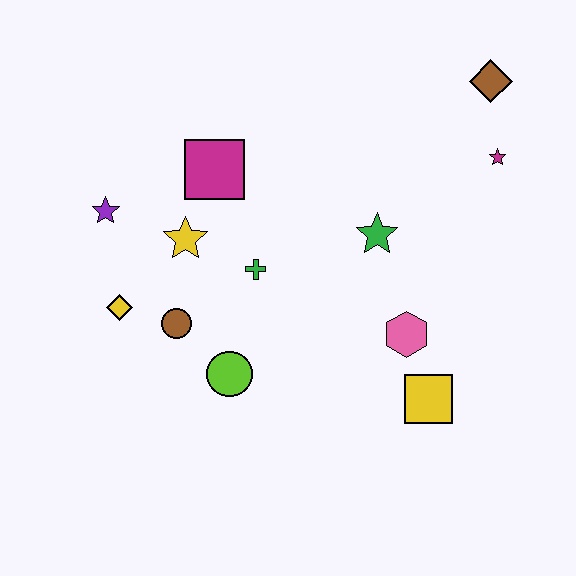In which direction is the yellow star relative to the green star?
The yellow star is to the left of the green star.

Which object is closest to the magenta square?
The yellow star is closest to the magenta square.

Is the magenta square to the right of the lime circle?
No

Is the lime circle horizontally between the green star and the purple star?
Yes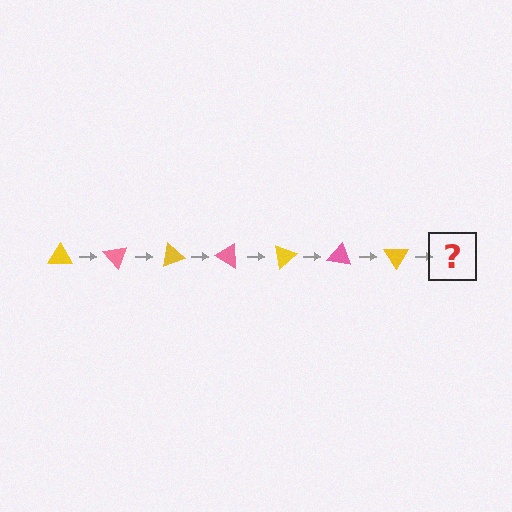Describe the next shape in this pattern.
It should be a pink triangle, rotated 350 degrees from the start.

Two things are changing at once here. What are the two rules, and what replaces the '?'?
The two rules are that it rotates 50 degrees each step and the color cycles through yellow and pink. The '?' should be a pink triangle, rotated 350 degrees from the start.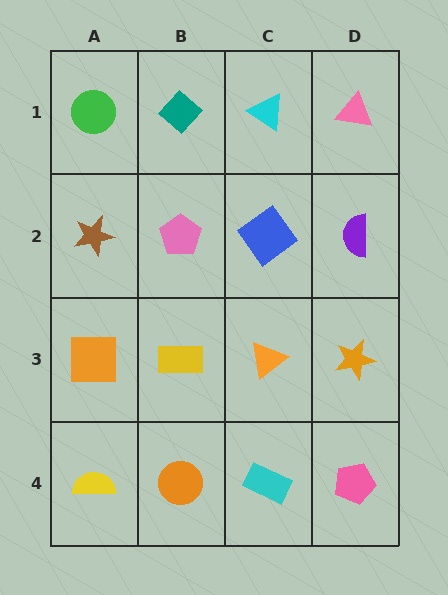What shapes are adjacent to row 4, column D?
An orange star (row 3, column D), a cyan rectangle (row 4, column C).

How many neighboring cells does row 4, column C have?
3.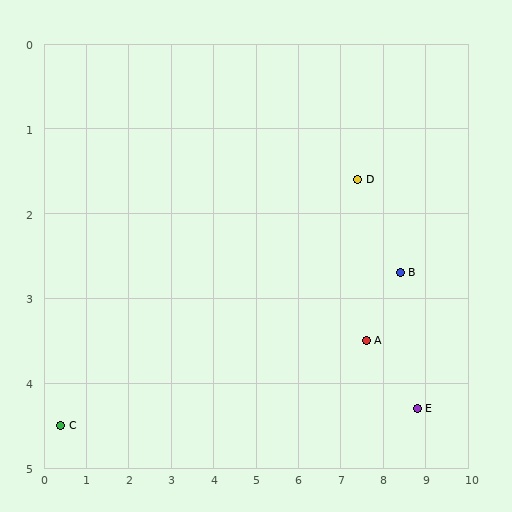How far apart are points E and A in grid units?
Points E and A are about 1.4 grid units apart.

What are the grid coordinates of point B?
Point B is at approximately (8.4, 2.7).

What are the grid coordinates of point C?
Point C is at approximately (0.4, 4.5).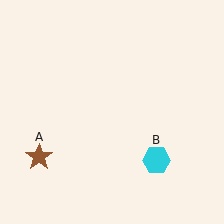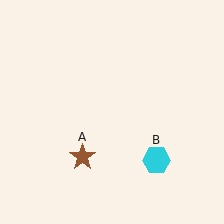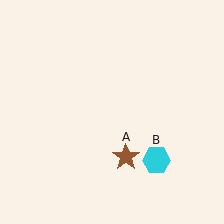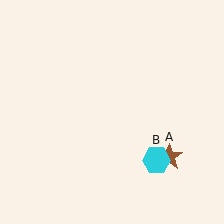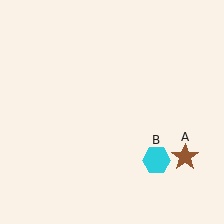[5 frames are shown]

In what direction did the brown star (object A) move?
The brown star (object A) moved right.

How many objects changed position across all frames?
1 object changed position: brown star (object A).